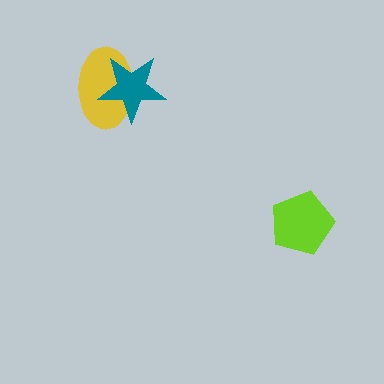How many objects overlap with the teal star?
1 object overlaps with the teal star.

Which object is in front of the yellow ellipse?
The teal star is in front of the yellow ellipse.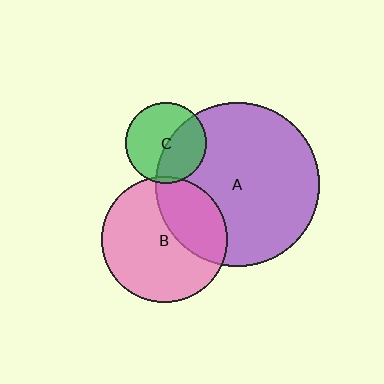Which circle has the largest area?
Circle A (purple).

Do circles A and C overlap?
Yes.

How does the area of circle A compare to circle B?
Approximately 1.7 times.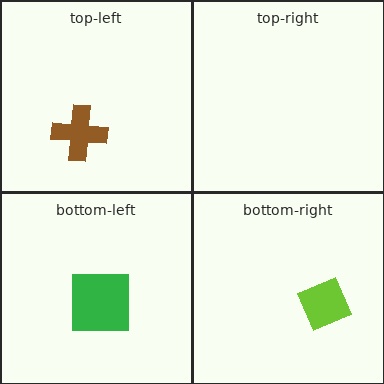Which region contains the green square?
The bottom-left region.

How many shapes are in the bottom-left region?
1.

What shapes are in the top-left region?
The brown cross.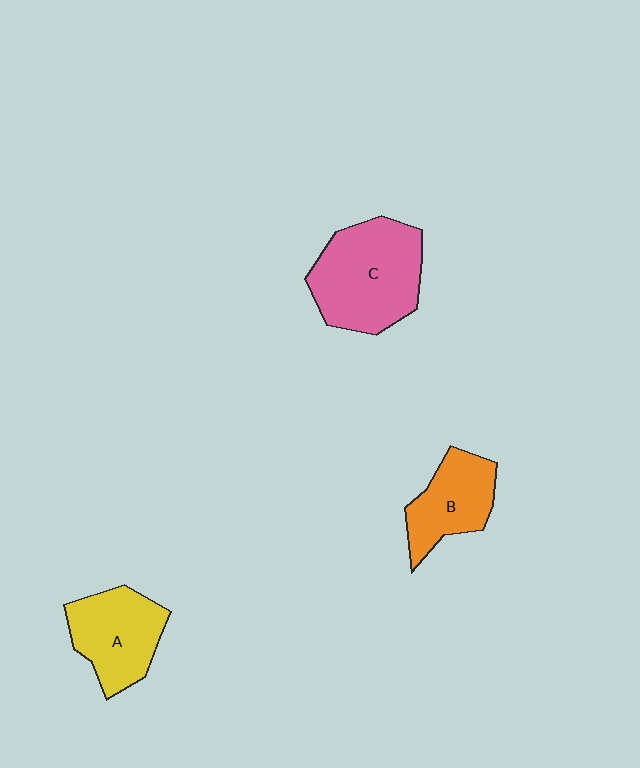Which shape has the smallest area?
Shape B (orange).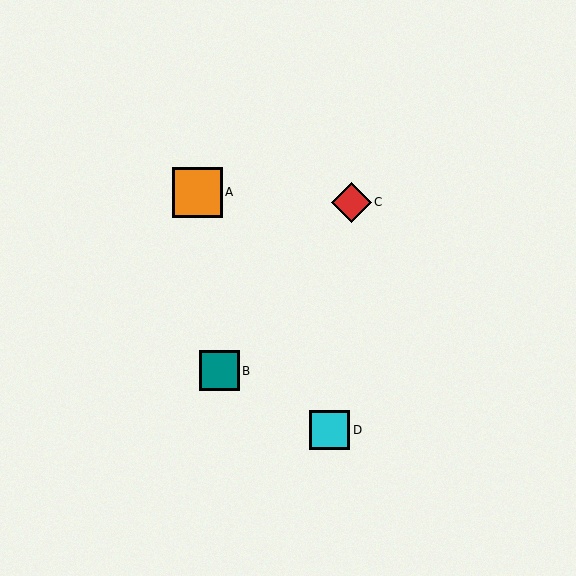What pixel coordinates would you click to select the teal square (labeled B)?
Click at (219, 371) to select the teal square B.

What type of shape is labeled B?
Shape B is a teal square.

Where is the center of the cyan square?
The center of the cyan square is at (330, 430).